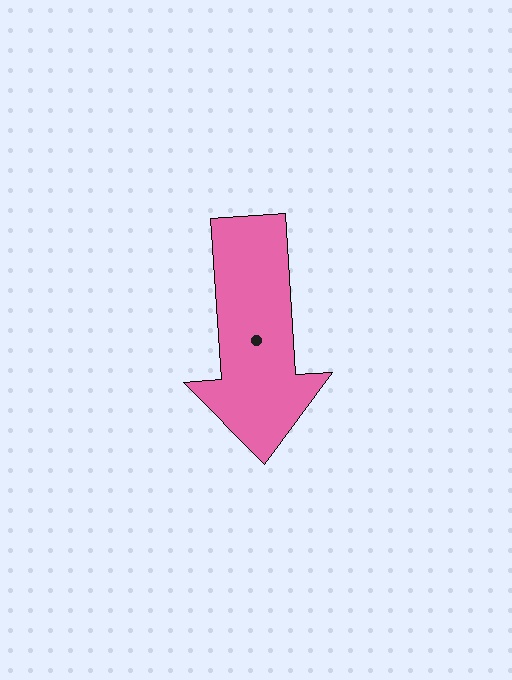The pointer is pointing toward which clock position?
Roughly 6 o'clock.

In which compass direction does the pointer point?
South.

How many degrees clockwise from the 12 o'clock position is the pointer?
Approximately 176 degrees.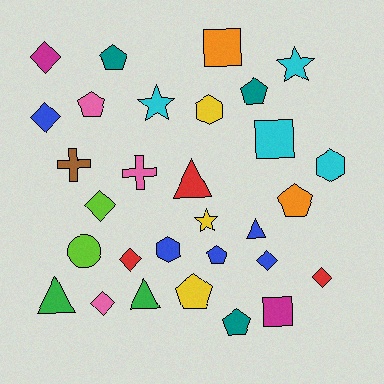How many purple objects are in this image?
There are no purple objects.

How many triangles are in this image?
There are 4 triangles.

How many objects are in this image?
There are 30 objects.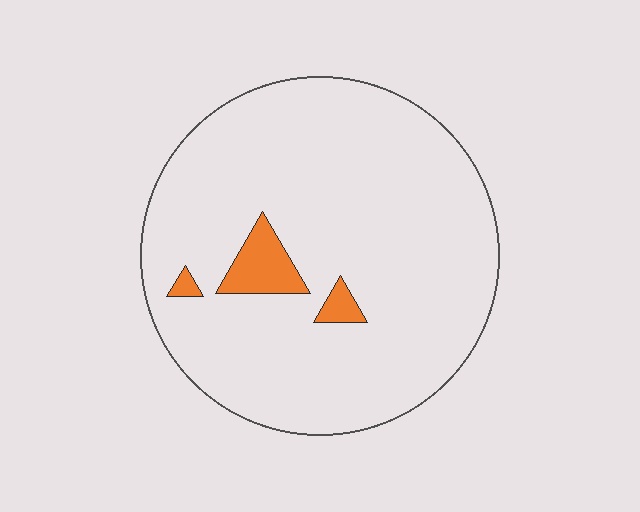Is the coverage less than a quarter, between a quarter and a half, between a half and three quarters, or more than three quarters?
Less than a quarter.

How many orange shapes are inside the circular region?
3.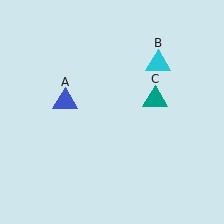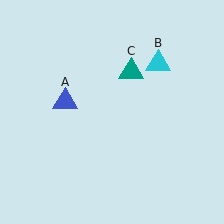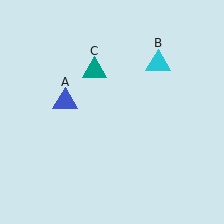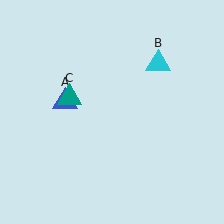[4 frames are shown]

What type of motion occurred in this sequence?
The teal triangle (object C) rotated counterclockwise around the center of the scene.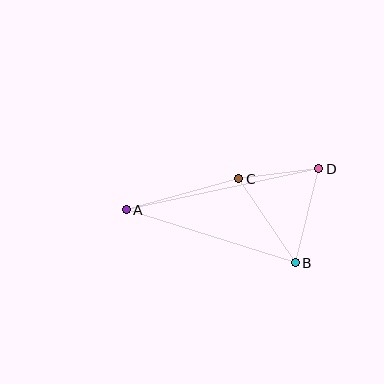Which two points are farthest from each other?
Points A and D are farthest from each other.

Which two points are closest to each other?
Points C and D are closest to each other.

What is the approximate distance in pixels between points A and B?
The distance between A and B is approximately 177 pixels.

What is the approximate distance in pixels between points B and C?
The distance between B and C is approximately 101 pixels.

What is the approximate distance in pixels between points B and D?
The distance between B and D is approximately 97 pixels.